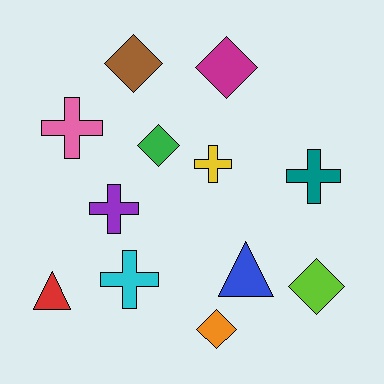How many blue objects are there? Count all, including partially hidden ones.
There is 1 blue object.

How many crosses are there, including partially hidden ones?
There are 5 crosses.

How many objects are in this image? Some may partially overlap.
There are 12 objects.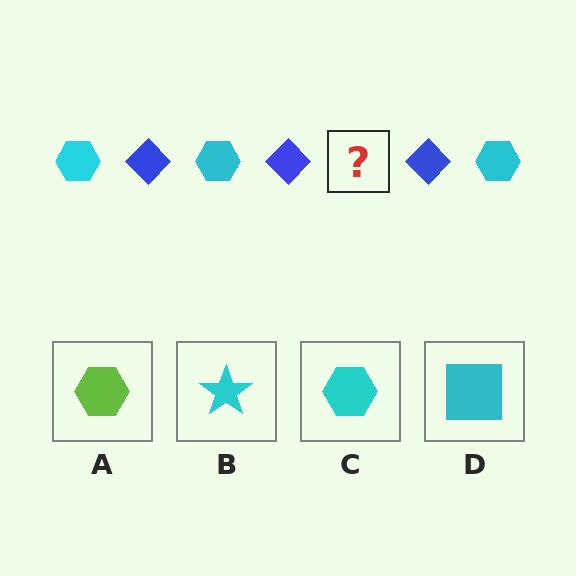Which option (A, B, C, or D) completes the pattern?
C.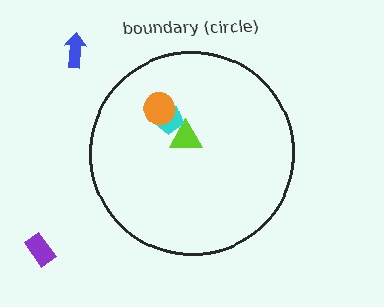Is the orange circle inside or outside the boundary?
Inside.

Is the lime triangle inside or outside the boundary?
Inside.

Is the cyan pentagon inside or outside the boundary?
Inside.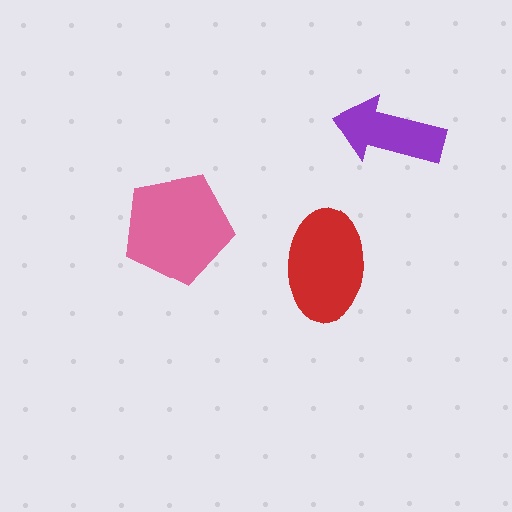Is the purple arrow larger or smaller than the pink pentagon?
Smaller.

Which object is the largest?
The pink pentagon.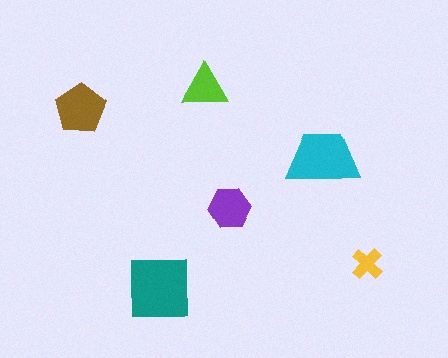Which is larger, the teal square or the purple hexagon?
The teal square.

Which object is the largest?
The teal square.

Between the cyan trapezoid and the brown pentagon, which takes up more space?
The cyan trapezoid.